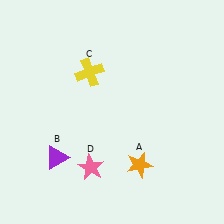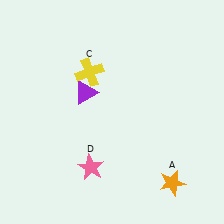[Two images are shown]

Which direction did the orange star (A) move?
The orange star (A) moved right.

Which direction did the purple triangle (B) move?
The purple triangle (B) moved up.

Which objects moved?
The objects that moved are: the orange star (A), the purple triangle (B).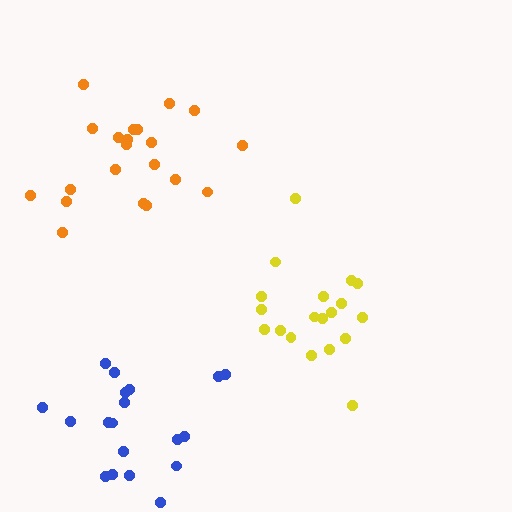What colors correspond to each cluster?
The clusters are colored: orange, yellow, blue.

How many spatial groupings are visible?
There are 3 spatial groupings.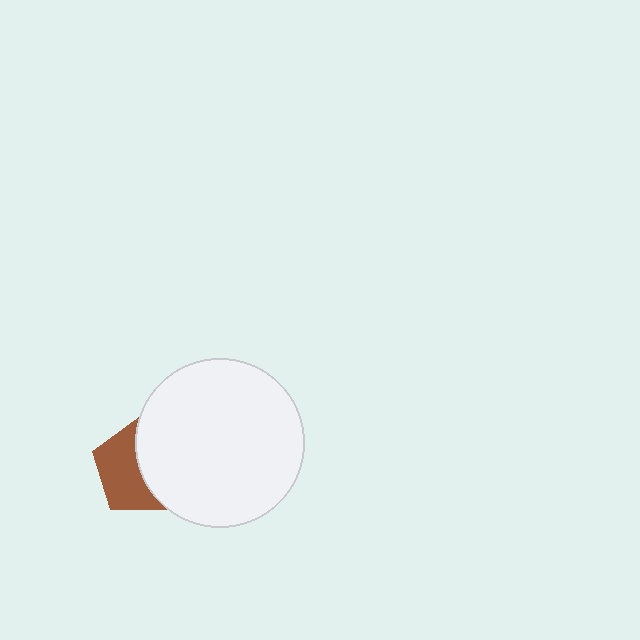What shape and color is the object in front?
The object in front is a white circle.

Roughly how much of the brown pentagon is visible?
About half of it is visible (roughly 52%).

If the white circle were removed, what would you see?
You would see the complete brown pentagon.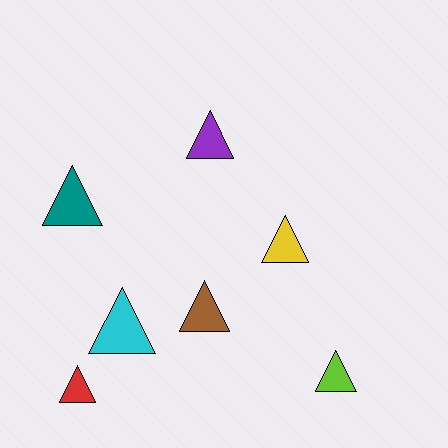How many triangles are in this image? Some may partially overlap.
There are 7 triangles.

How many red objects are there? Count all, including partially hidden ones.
There is 1 red object.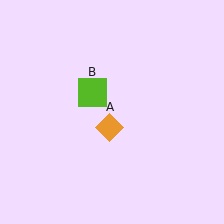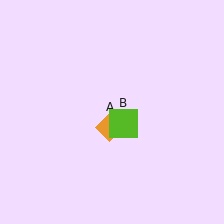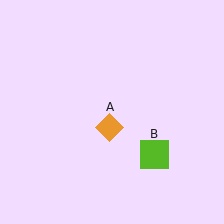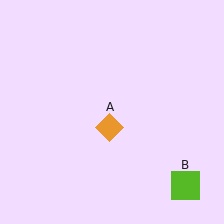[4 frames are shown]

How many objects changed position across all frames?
1 object changed position: lime square (object B).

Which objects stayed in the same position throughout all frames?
Orange diamond (object A) remained stationary.